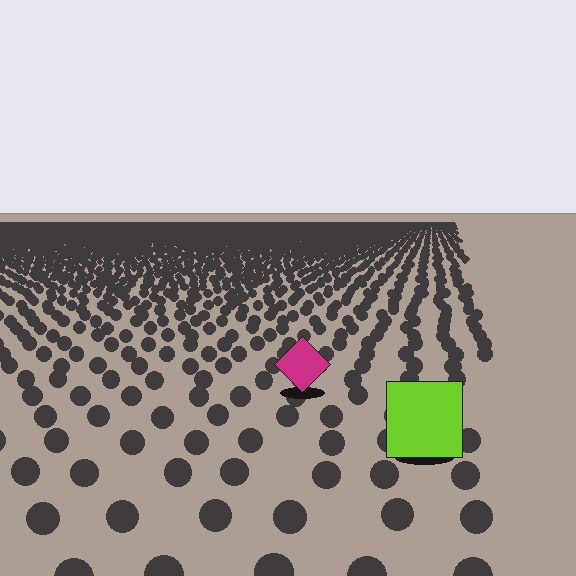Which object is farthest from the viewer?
The magenta diamond is farthest from the viewer. It appears smaller and the ground texture around it is denser.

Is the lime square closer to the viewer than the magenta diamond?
Yes. The lime square is closer — you can tell from the texture gradient: the ground texture is coarser near it.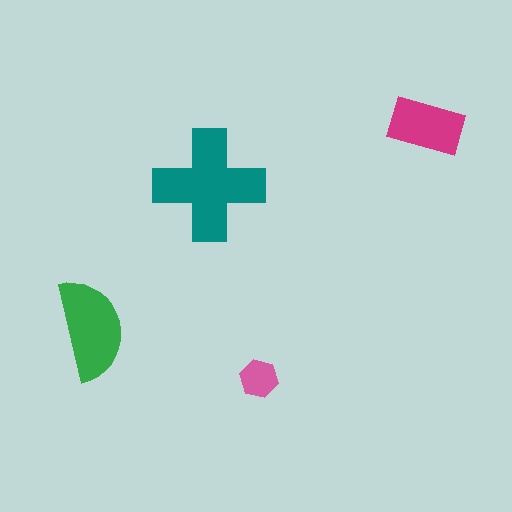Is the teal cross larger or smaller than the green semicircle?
Larger.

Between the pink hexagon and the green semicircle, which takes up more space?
The green semicircle.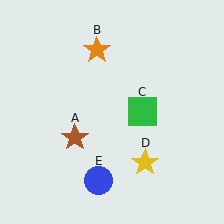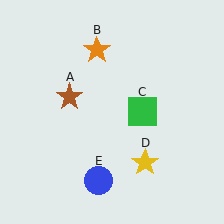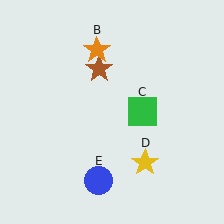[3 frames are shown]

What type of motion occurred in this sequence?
The brown star (object A) rotated clockwise around the center of the scene.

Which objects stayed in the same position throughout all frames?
Orange star (object B) and green square (object C) and yellow star (object D) and blue circle (object E) remained stationary.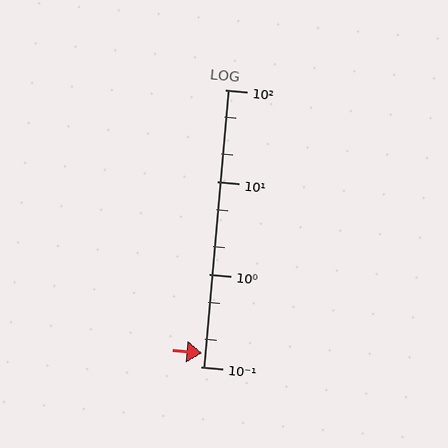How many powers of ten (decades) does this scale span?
The scale spans 3 decades, from 0.1 to 100.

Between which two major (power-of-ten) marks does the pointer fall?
The pointer is between 0.1 and 1.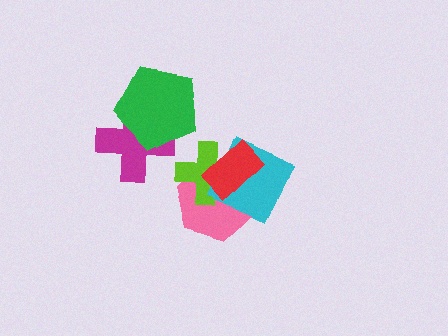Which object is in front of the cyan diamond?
The red rectangle is in front of the cyan diamond.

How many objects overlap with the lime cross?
3 objects overlap with the lime cross.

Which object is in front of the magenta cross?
The green pentagon is in front of the magenta cross.